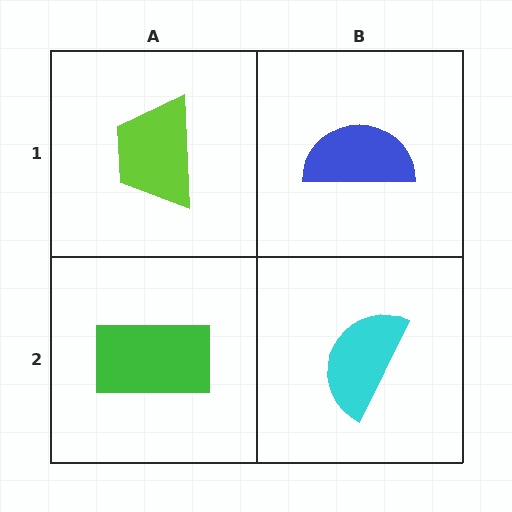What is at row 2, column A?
A green rectangle.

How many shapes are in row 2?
2 shapes.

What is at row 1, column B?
A blue semicircle.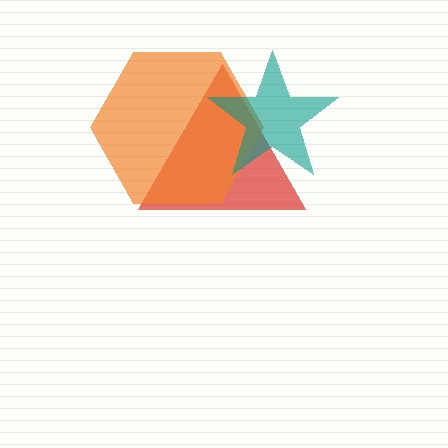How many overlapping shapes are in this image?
There are 3 overlapping shapes in the image.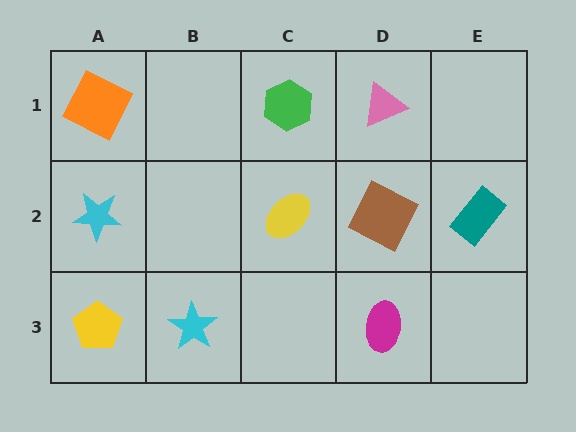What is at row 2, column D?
A brown square.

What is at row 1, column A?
An orange square.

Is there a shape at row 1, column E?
No, that cell is empty.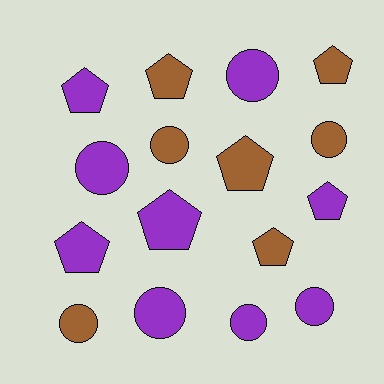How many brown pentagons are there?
There are 4 brown pentagons.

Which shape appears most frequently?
Pentagon, with 8 objects.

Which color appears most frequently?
Purple, with 9 objects.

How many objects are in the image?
There are 16 objects.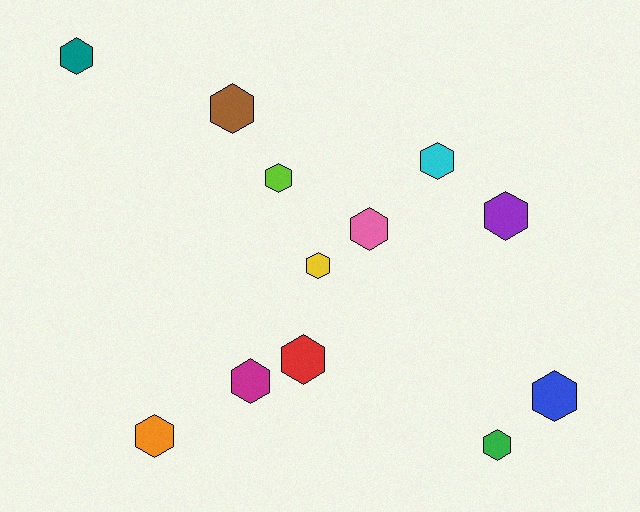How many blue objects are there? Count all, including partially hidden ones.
There is 1 blue object.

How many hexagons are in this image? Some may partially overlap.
There are 12 hexagons.